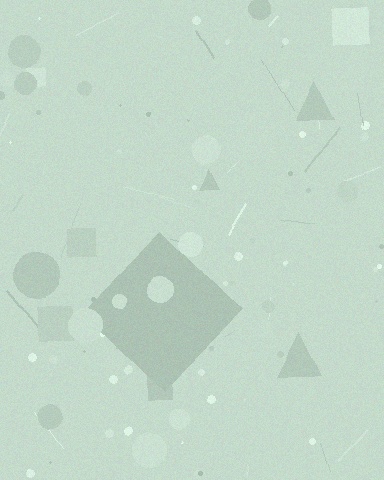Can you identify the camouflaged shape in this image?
The camouflaged shape is a diamond.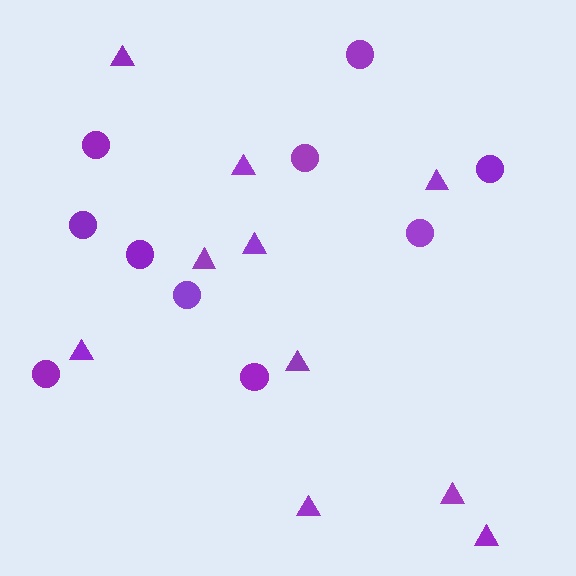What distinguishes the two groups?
There are 2 groups: one group of circles (10) and one group of triangles (10).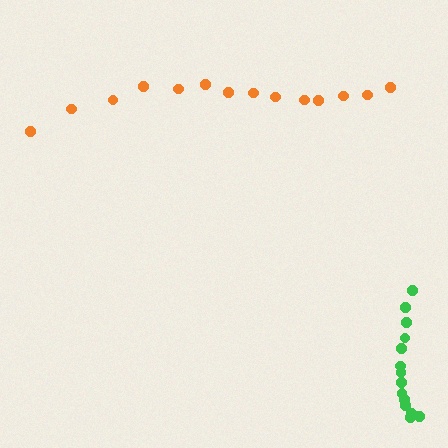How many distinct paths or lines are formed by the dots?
There are 2 distinct paths.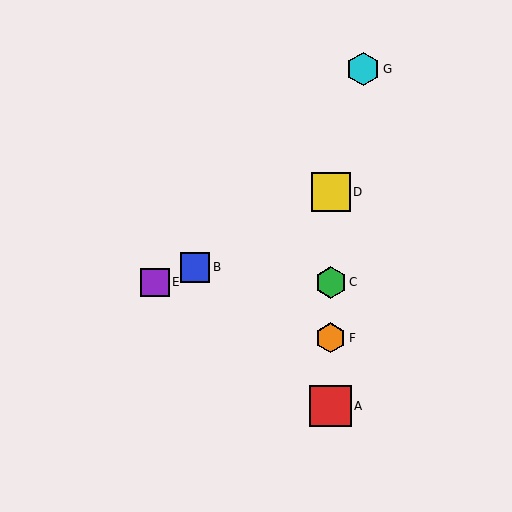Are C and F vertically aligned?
Yes, both are at x≈331.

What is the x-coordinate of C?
Object C is at x≈331.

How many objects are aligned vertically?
4 objects (A, C, D, F) are aligned vertically.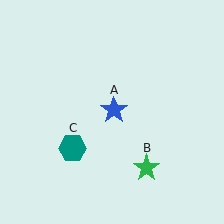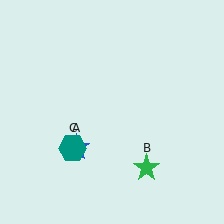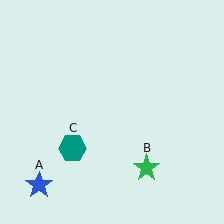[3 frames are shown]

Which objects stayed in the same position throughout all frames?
Green star (object B) and teal hexagon (object C) remained stationary.